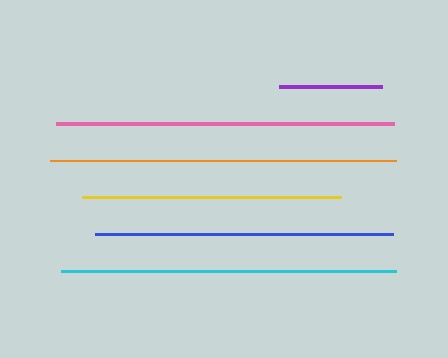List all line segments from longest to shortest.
From longest to shortest: orange, pink, cyan, blue, yellow, purple.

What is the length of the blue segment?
The blue segment is approximately 298 pixels long.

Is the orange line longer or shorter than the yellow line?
The orange line is longer than the yellow line.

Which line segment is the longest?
The orange line is the longest at approximately 347 pixels.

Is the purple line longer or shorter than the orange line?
The orange line is longer than the purple line.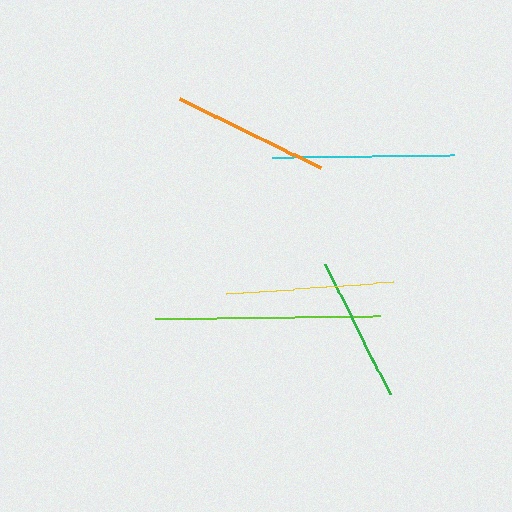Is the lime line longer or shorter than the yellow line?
The lime line is longer than the yellow line.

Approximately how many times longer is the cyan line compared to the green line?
The cyan line is approximately 1.3 times the length of the green line.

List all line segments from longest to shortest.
From longest to shortest: lime, cyan, yellow, orange, green.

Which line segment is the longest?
The lime line is the longest at approximately 225 pixels.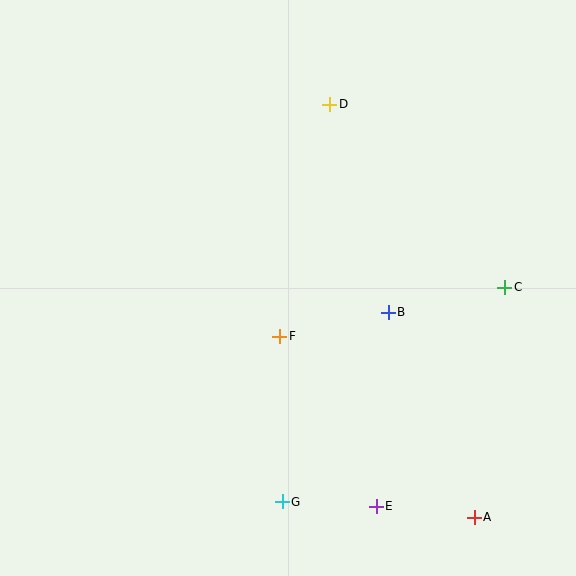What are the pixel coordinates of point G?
Point G is at (282, 502).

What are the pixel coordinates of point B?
Point B is at (388, 312).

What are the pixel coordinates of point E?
Point E is at (376, 506).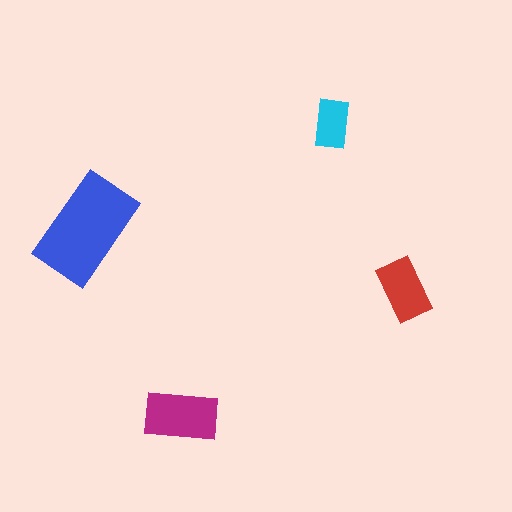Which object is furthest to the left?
The blue rectangle is leftmost.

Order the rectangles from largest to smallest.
the blue one, the magenta one, the red one, the cyan one.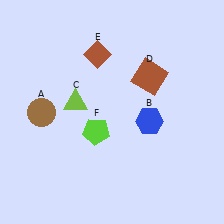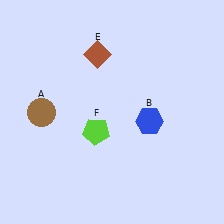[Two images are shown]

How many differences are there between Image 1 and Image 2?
There are 2 differences between the two images.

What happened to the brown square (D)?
The brown square (D) was removed in Image 2. It was in the top-right area of Image 1.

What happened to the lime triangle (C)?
The lime triangle (C) was removed in Image 2. It was in the top-left area of Image 1.